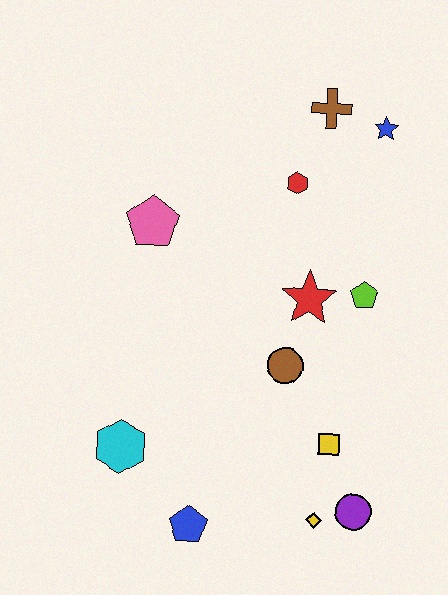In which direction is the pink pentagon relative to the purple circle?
The pink pentagon is above the purple circle.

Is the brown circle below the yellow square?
No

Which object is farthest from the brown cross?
The blue pentagon is farthest from the brown cross.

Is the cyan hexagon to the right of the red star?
No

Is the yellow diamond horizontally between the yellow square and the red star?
Yes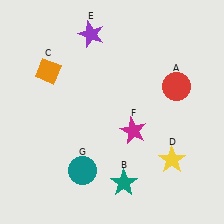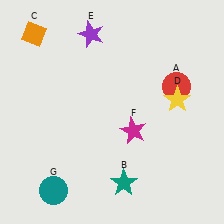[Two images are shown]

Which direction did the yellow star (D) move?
The yellow star (D) moved up.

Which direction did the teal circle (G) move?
The teal circle (G) moved left.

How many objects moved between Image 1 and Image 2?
3 objects moved between the two images.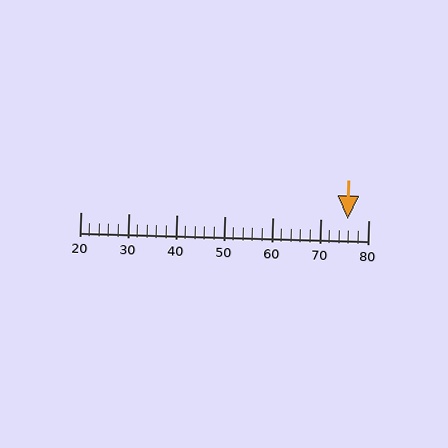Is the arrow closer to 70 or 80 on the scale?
The arrow is closer to 80.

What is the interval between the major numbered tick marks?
The major tick marks are spaced 10 units apart.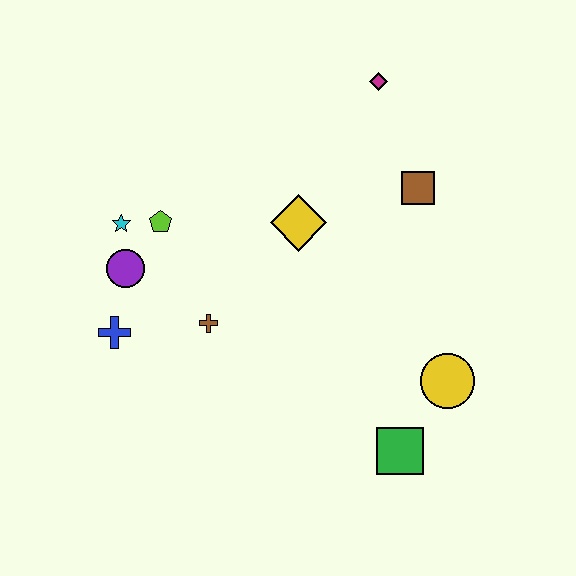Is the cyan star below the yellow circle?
No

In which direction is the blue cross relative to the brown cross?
The blue cross is to the left of the brown cross.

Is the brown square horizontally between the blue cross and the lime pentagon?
No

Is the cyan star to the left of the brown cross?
Yes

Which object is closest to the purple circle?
The cyan star is closest to the purple circle.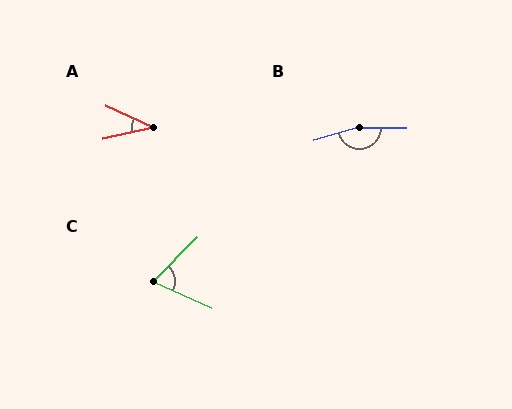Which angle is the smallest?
A, at approximately 37 degrees.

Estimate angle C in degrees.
Approximately 69 degrees.